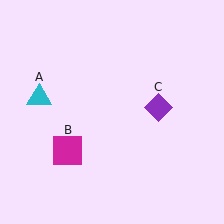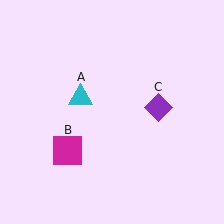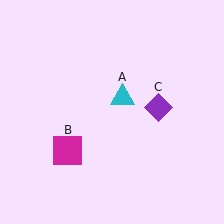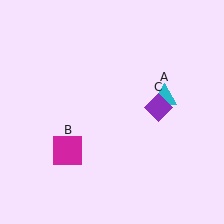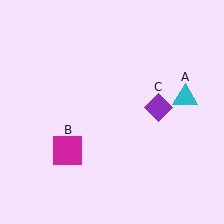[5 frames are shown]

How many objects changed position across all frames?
1 object changed position: cyan triangle (object A).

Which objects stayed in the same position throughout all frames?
Magenta square (object B) and purple diamond (object C) remained stationary.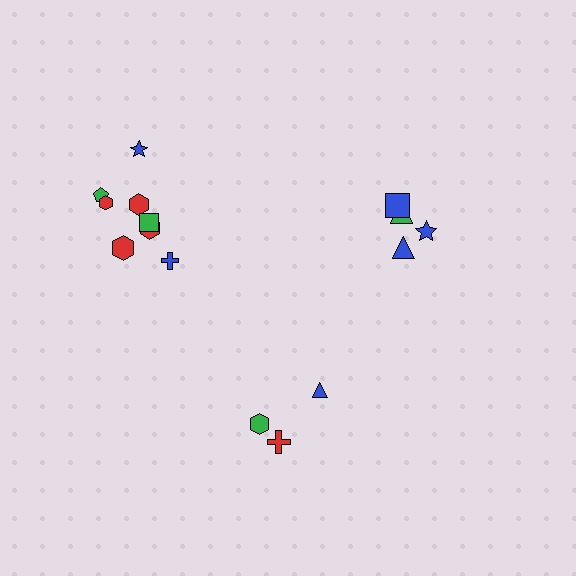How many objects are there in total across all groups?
There are 15 objects.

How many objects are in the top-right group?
There are 4 objects.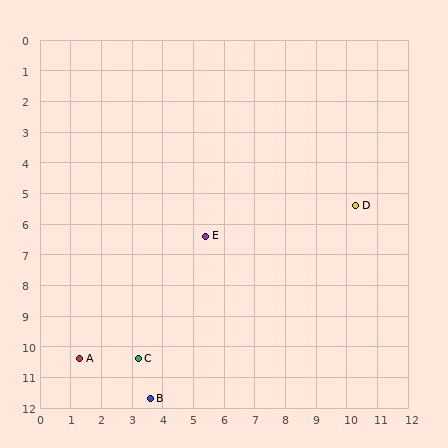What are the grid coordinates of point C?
Point C is at approximately (3.2, 10.4).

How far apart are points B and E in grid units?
Points B and E are about 5.6 grid units apart.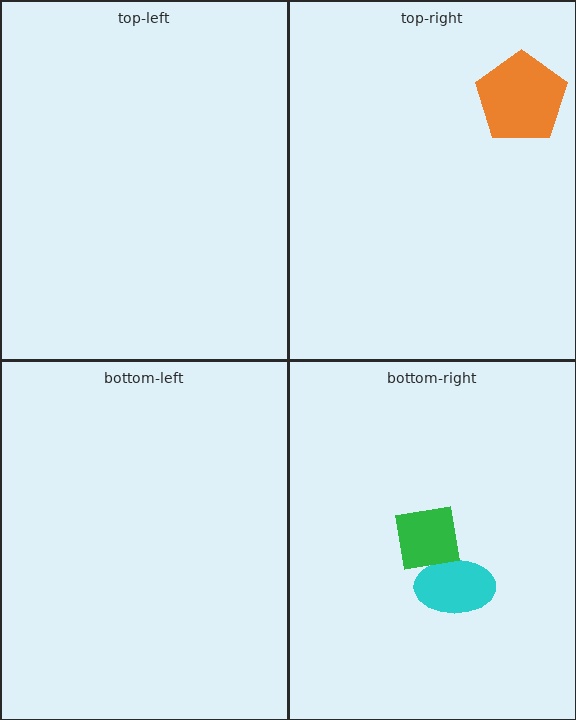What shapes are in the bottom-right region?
The cyan ellipse, the green square.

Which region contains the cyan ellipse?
The bottom-right region.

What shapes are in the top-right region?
The orange pentagon.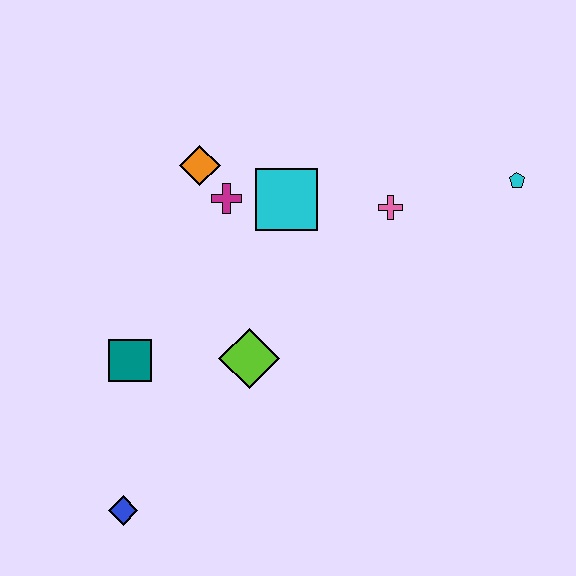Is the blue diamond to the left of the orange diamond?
Yes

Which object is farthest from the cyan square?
The blue diamond is farthest from the cyan square.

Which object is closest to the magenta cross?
The orange diamond is closest to the magenta cross.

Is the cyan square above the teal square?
Yes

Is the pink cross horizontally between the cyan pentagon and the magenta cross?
Yes